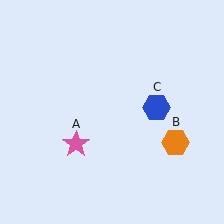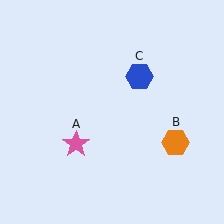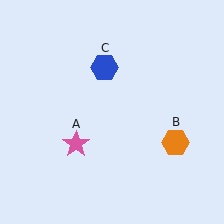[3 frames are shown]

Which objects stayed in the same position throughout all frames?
Pink star (object A) and orange hexagon (object B) remained stationary.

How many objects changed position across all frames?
1 object changed position: blue hexagon (object C).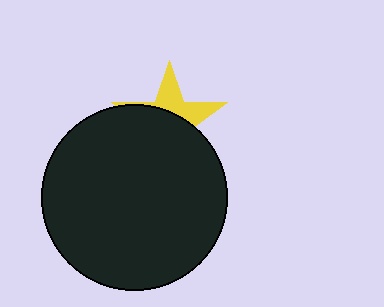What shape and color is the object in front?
The object in front is a black circle.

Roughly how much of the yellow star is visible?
A small part of it is visible (roughly 38%).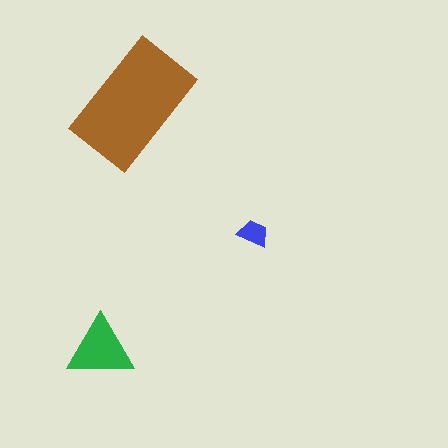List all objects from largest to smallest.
The brown rectangle, the green triangle, the blue trapezoid.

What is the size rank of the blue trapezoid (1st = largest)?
3rd.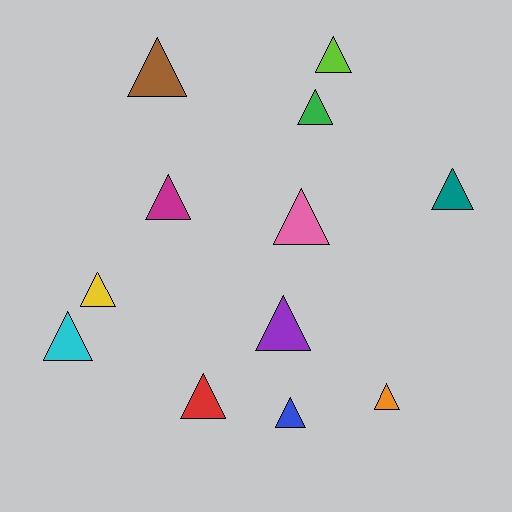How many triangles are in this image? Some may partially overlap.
There are 12 triangles.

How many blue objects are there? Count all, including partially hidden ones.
There is 1 blue object.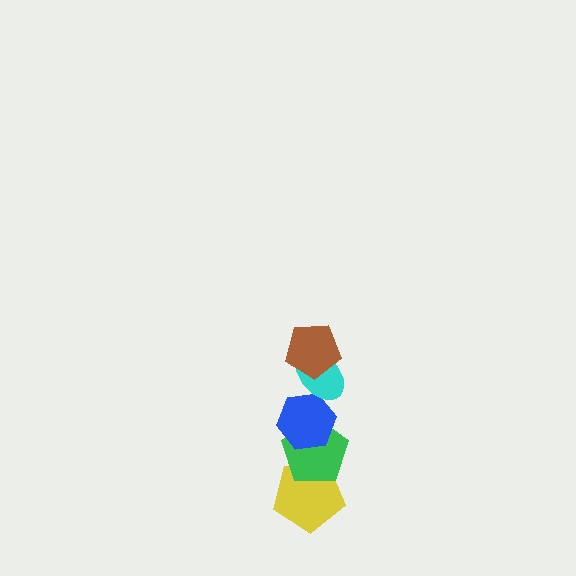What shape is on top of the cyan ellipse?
The brown pentagon is on top of the cyan ellipse.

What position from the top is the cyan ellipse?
The cyan ellipse is 2nd from the top.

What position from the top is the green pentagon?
The green pentagon is 4th from the top.